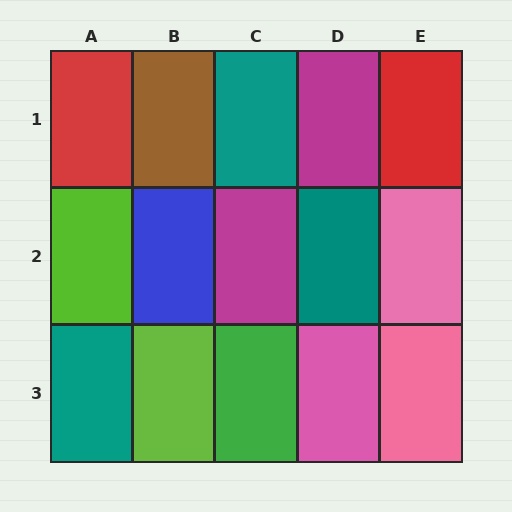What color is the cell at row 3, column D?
Pink.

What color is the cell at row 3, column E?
Pink.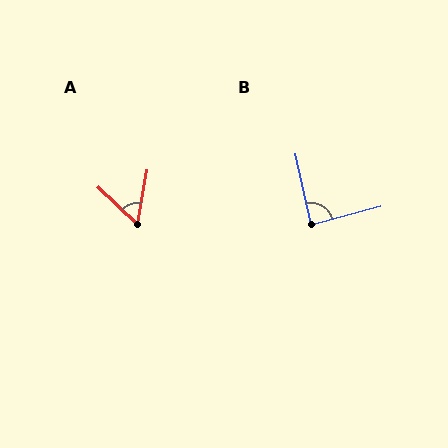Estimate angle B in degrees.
Approximately 87 degrees.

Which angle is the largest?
B, at approximately 87 degrees.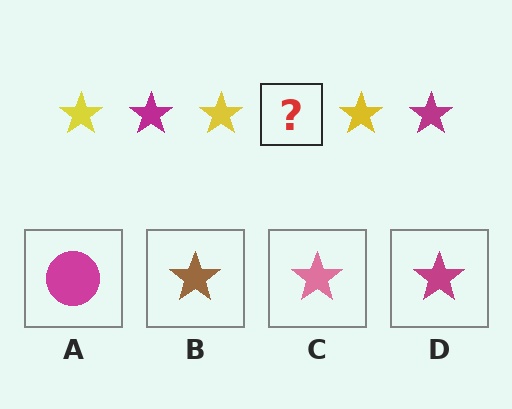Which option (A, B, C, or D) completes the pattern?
D.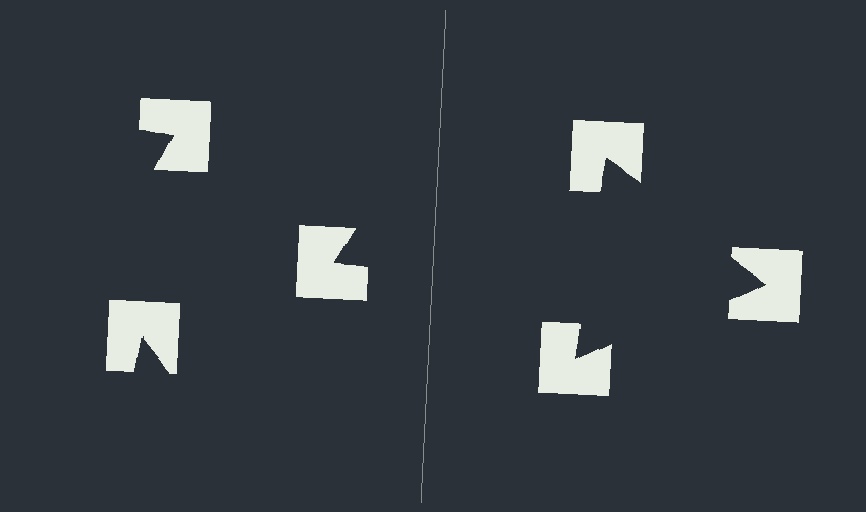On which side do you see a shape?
An illusory triangle appears on the right side. On the left side the wedge cuts are rotated, so no coherent shape forms.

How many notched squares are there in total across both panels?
6 — 3 on each side.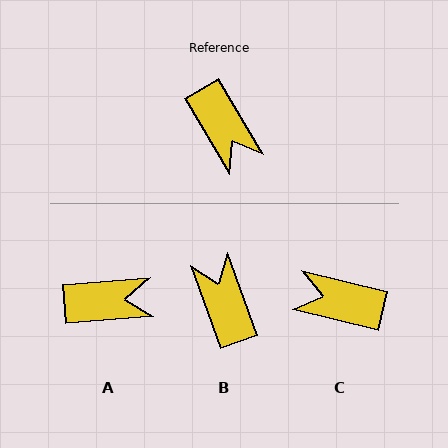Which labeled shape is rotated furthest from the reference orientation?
B, about 170 degrees away.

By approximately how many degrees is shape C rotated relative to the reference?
Approximately 134 degrees clockwise.